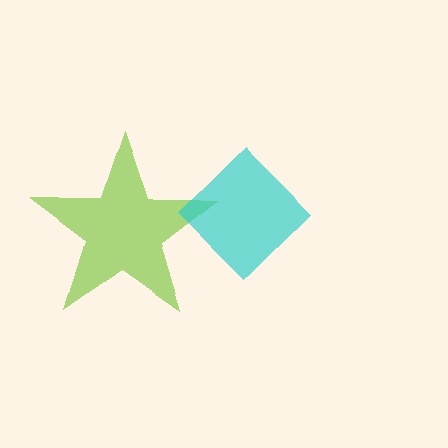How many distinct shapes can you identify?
There are 2 distinct shapes: a lime star, a cyan diamond.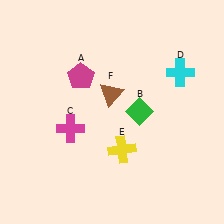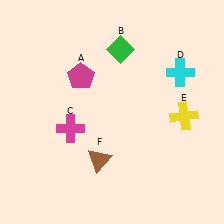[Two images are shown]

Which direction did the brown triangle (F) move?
The brown triangle (F) moved down.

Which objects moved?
The objects that moved are: the green diamond (B), the yellow cross (E), the brown triangle (F).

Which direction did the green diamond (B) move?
The green diamond (B) moved up.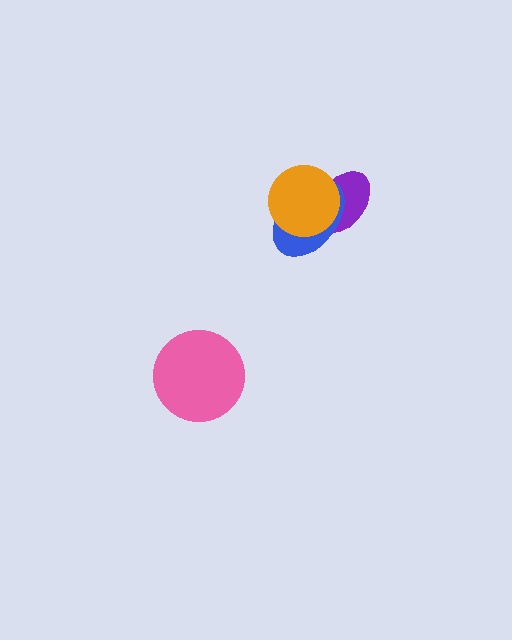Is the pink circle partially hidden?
No, no other shape covers it.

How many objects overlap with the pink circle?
0 objects overlap with the pink circle.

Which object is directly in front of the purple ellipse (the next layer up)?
The blue ellipse is directly in front of the purple ellipse.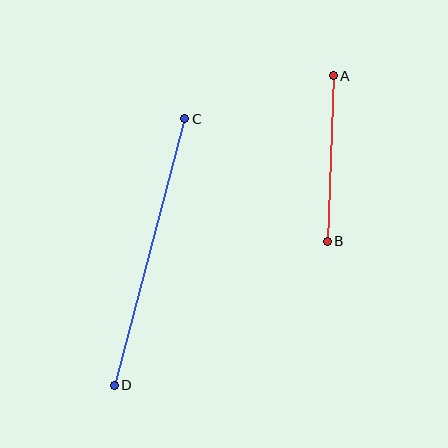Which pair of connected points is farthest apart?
Points C and D are farthest apart.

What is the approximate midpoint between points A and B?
The midpoint is at approximately (330, 158) pixels.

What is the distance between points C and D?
The distance is approximately 276 pixels.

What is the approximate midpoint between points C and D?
The midpoint is at approximately (150, 252) pixels.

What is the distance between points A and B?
The distance is approximately 166 pixels.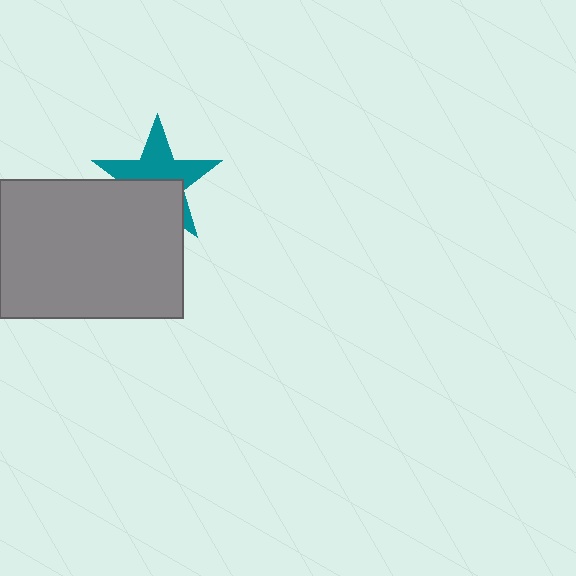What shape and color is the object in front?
The object in front is a gray rectangle.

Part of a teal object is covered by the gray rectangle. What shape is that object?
It is a star.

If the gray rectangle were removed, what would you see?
You would see the complete teal star.